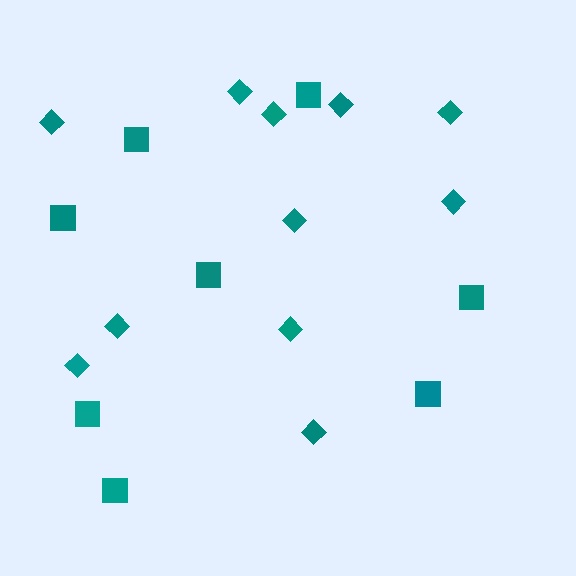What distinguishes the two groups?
There are 2 groups: one group of squares (8) and one group of diamonds (11).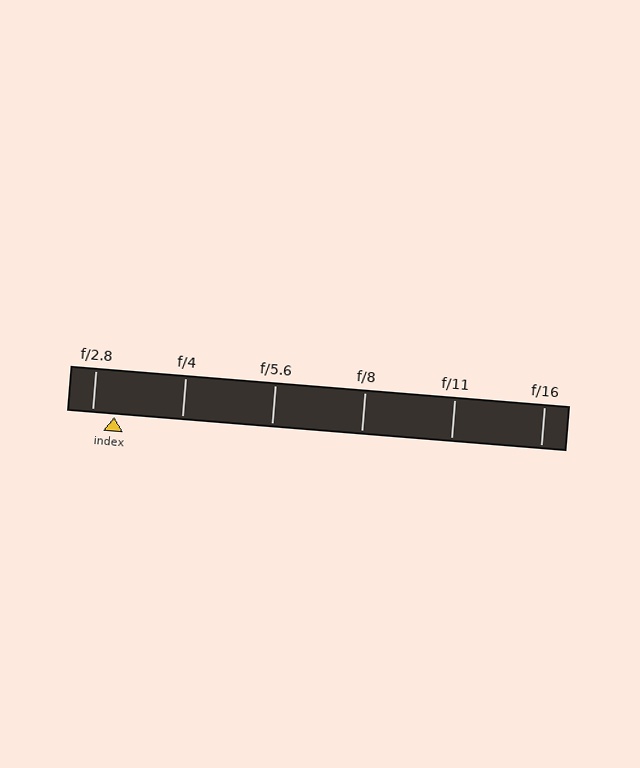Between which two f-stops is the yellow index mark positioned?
The index mark is between f/2.8 and f/4.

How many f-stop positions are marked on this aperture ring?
There are 6 f-stop positions marked.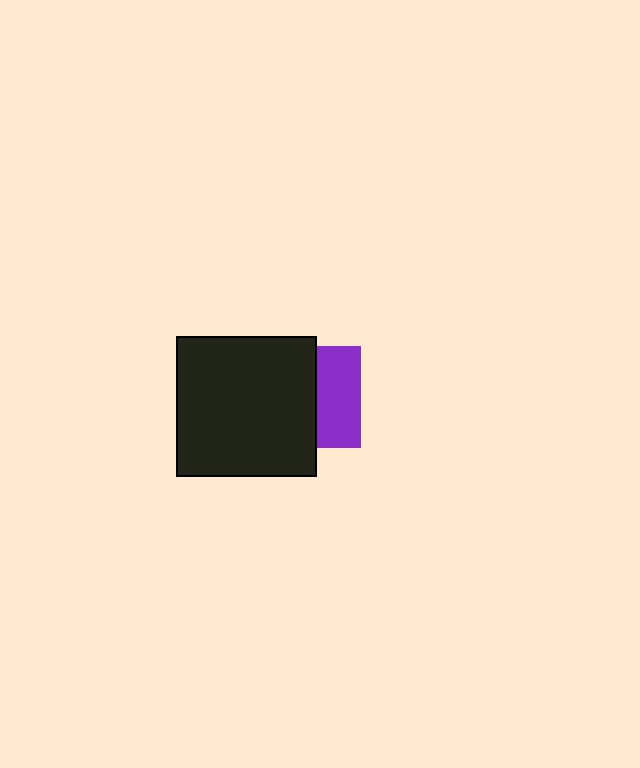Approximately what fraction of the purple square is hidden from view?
Roughly 57% of the purple square is hidden behind the black square.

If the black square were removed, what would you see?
You would see the complete purple square.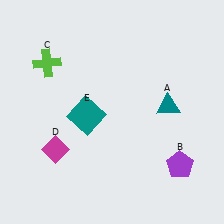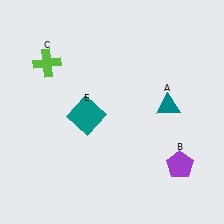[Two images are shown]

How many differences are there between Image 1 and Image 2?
There is 1 difference between the two images.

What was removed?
The magenta diamond (D) was removed in Image 2.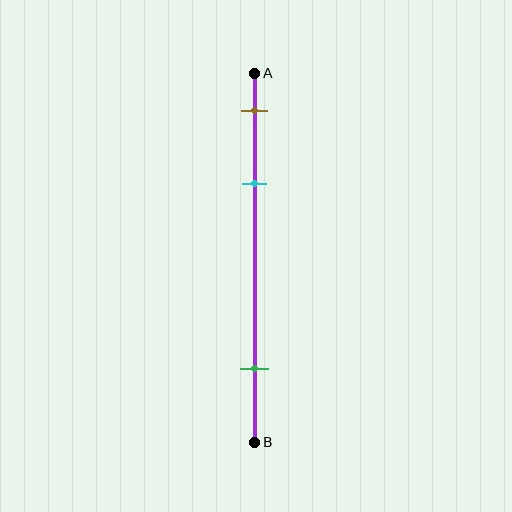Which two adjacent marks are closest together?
The brown and cyan marks are the closest adjacent pair.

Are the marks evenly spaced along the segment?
No, the marks are not evenly spaced.